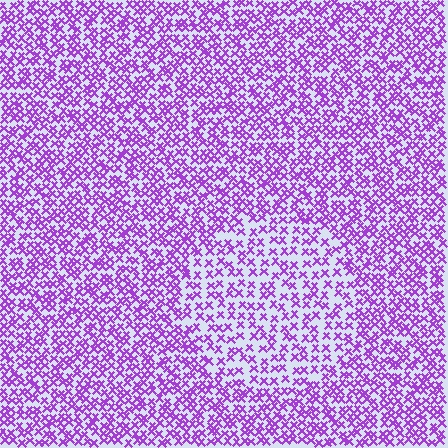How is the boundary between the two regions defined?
The boundary is defined by a change in element density (approximately 1.7x ratio). All elements are the same color, size, and shape.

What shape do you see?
I see a circle.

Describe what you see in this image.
The image contains small purple elements arranged at two different densities. A circle-shaped region is visible where the elements are less densely packed than the surrounding area.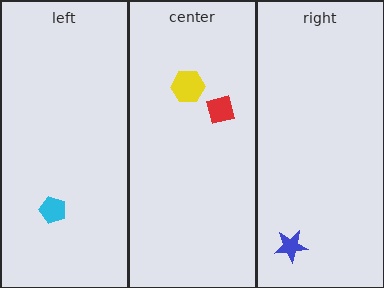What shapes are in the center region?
The yellow hexagon, the red square.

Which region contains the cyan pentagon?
The left region.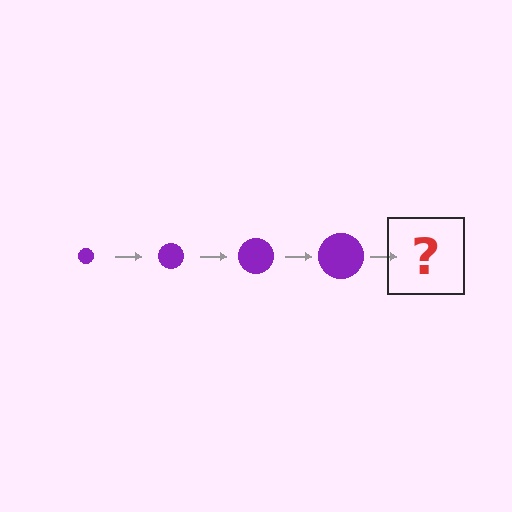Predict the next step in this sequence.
The next step is a purple circle, larger than the previous one.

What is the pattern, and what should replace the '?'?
The pattern is that the circle gets progressively larger each step. The '?' should be a purple circle, larger than the previous one.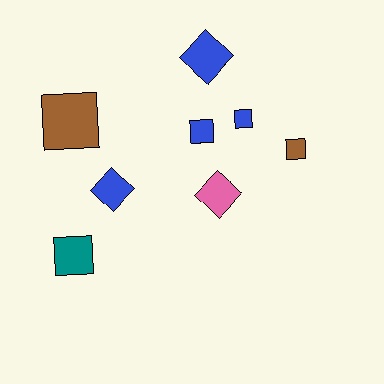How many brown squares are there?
There are 2 brown squares.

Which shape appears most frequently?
Square, with 5 objects.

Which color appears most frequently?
Blue, with 4 objects.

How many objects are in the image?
There are 8 objects.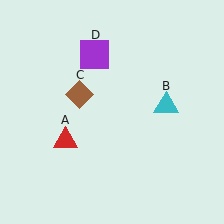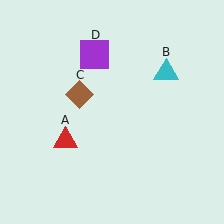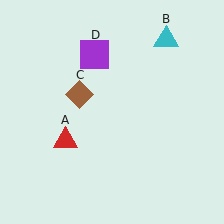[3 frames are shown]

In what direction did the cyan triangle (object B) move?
The cyan triangle (object B) moved up.